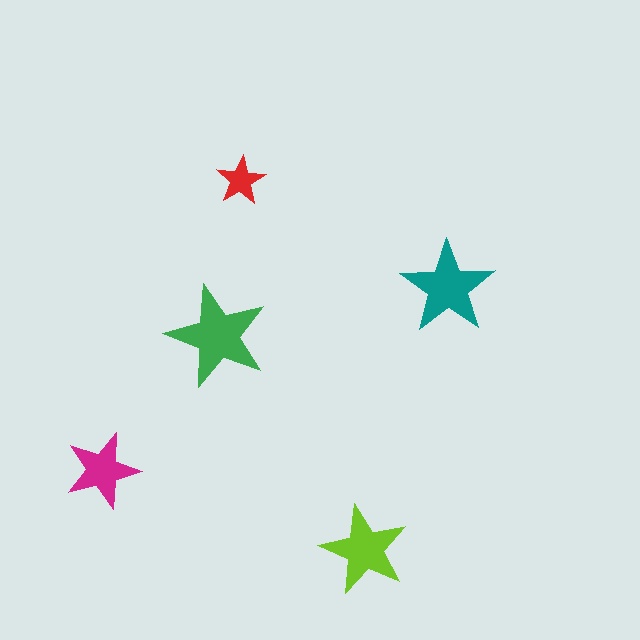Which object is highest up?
The red star is topmost.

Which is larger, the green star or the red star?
The green one.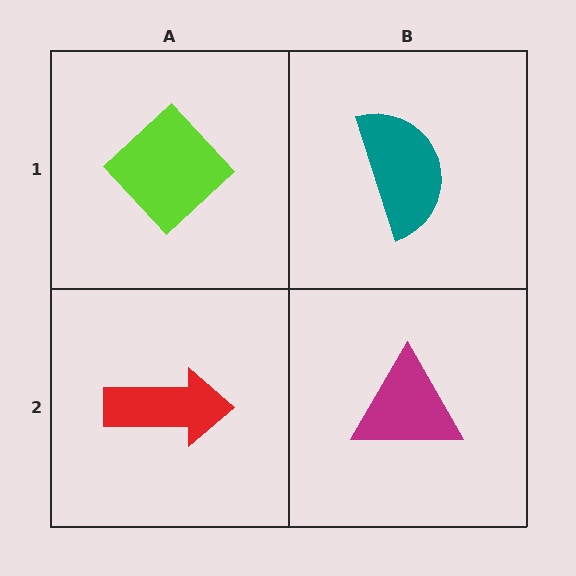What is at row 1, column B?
A teal semicircle.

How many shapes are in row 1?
2 shapes.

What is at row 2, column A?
A red arrow.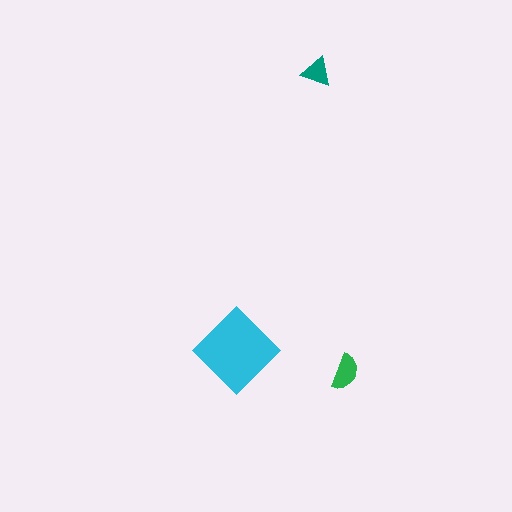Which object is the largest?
The cyan diamond.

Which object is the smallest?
The teal triangle.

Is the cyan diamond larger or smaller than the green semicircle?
Larger.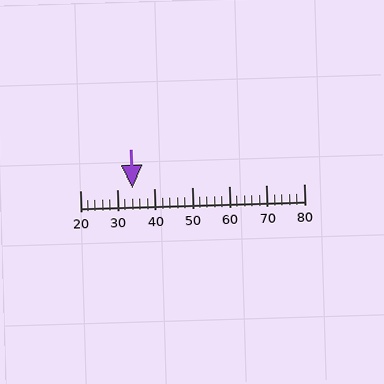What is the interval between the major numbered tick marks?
The major tick marks are spaced 10 units apart.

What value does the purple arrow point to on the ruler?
The purple arrow points to approximately 34.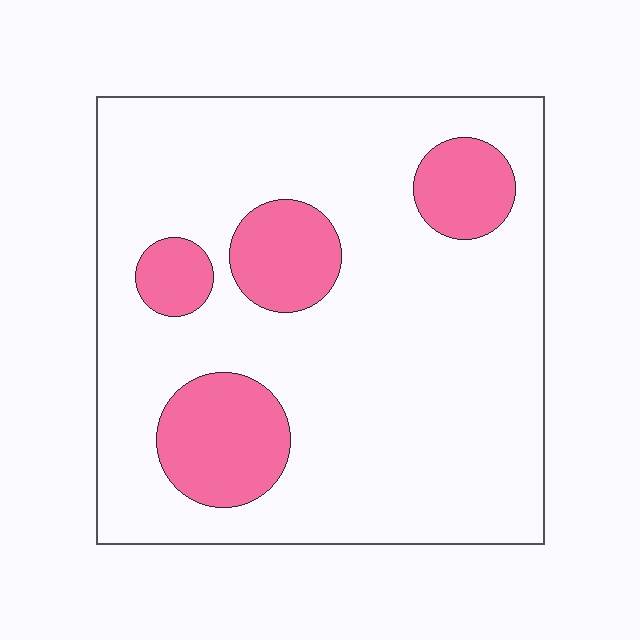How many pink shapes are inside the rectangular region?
4.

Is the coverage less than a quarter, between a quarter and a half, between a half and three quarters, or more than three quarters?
Less than a quarter.